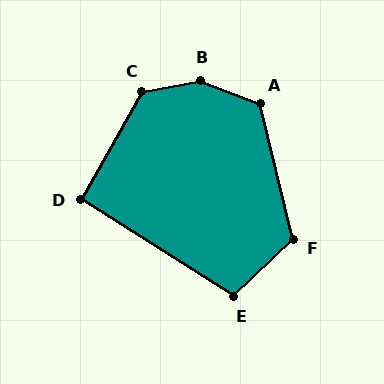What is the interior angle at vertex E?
Approximately 105 degrees (obtuse).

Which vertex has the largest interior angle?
B, at approximately 148 degrees.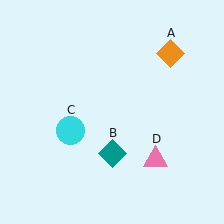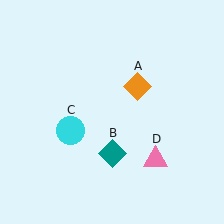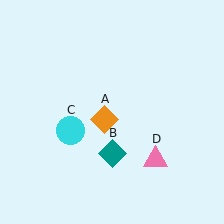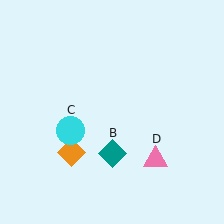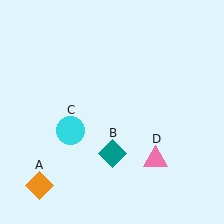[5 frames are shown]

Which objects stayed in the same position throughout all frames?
Teal diamond (object B) and cyan circle (object C) and pink triangle (object D) remained stationary.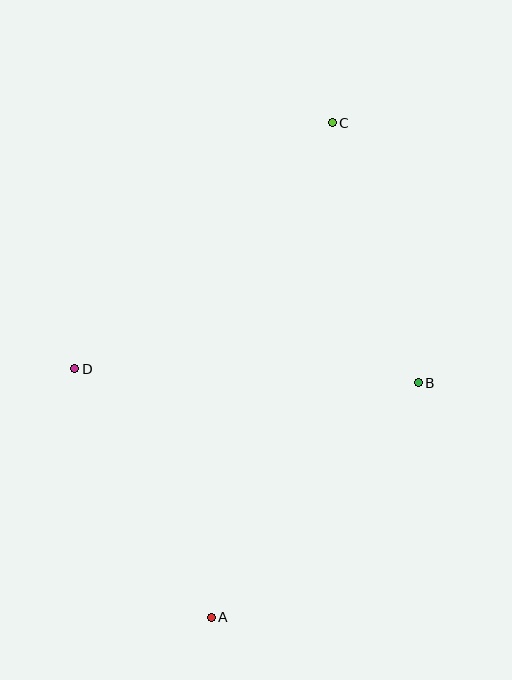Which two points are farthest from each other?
Points A and C are farthest from each other.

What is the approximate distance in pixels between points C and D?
The distance between C and D is approximately 356 pixels.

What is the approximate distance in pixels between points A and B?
The distance between A and B is approximately 313 pixels.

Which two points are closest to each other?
Points B and C are closest to each other.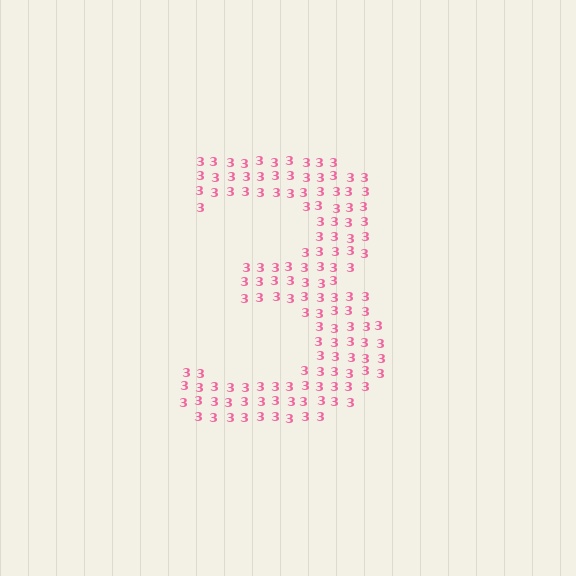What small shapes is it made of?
It is made of small digit 3's.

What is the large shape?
The large shape is the digit 3.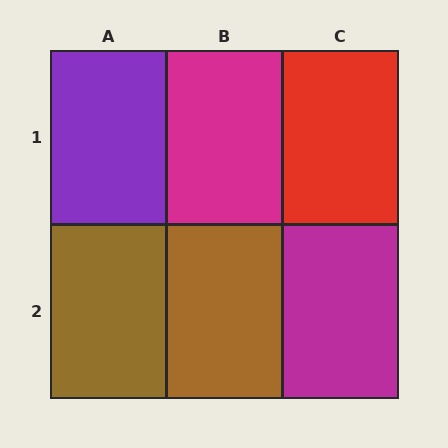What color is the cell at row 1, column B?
Magenta.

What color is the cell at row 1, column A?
Purple.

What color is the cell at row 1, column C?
Red.